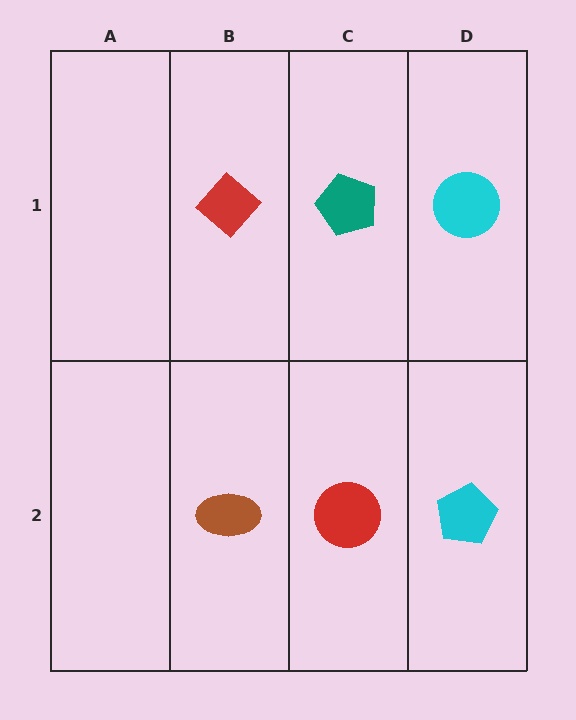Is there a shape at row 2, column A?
No, that cell is empty.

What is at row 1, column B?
A red diamond.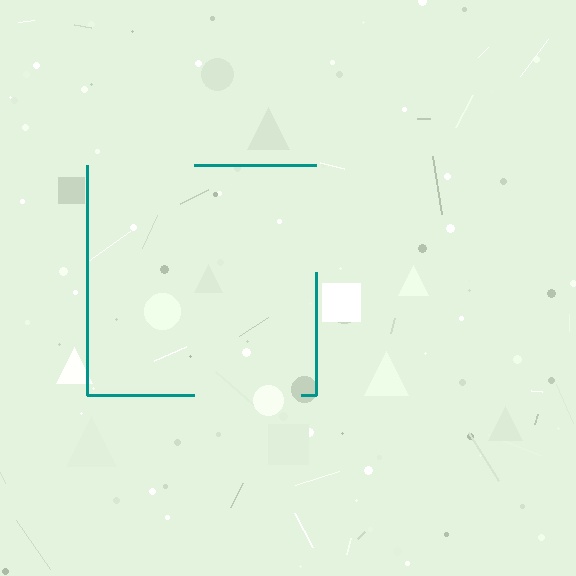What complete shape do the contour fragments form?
The contour fragments form a square.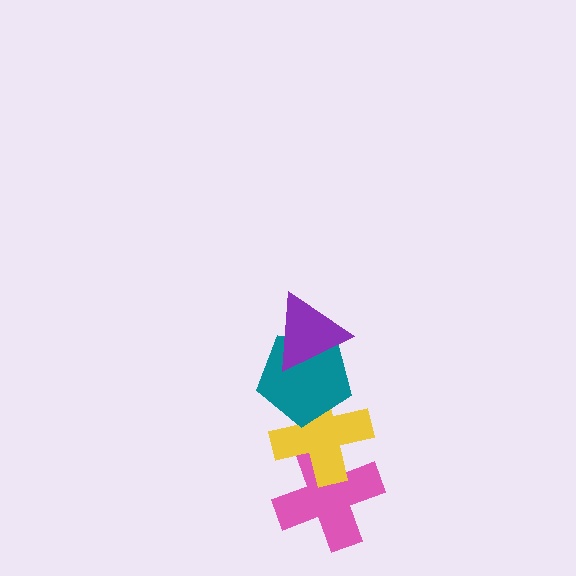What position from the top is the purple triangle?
The purple triangle is 1st from the top.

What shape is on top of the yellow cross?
The teal pentagon is on top of the yellow cross.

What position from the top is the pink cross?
The pink cross is 4th from the top.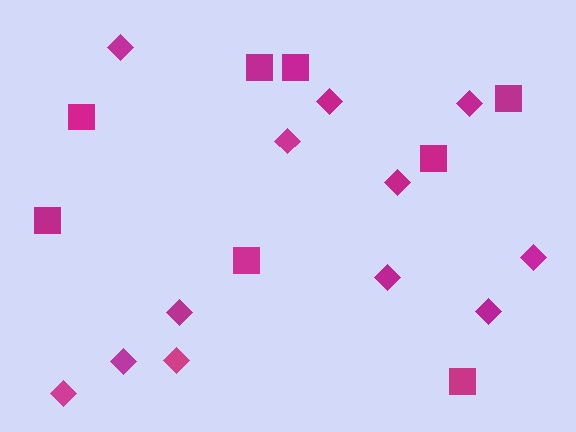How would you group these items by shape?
There are 2 groups: one group of diamonds (12) and one group of squares (8).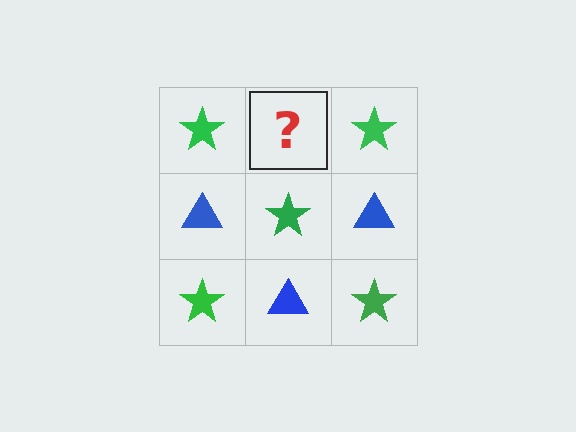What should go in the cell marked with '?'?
The missing cell should contain a blue triangle.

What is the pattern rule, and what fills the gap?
The rule is that it alternates green star and blue triangle in a checkerboard pattern. The gap should be filled with a blue triangle.